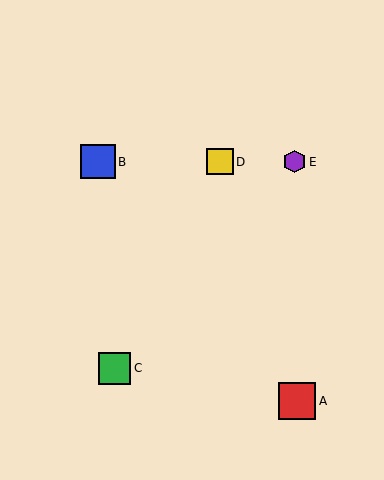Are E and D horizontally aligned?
Yes, both are at y≈162.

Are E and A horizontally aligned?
No, E is at y≈162 and A is at y≈401.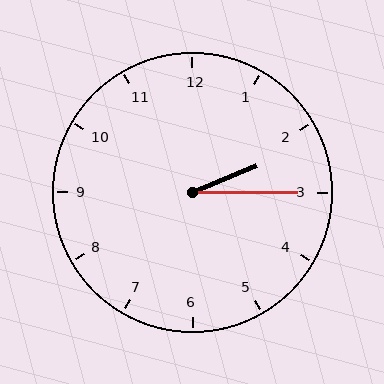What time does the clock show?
2:15.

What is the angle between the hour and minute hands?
Approximately 22 degrees.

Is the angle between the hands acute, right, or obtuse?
It is acute.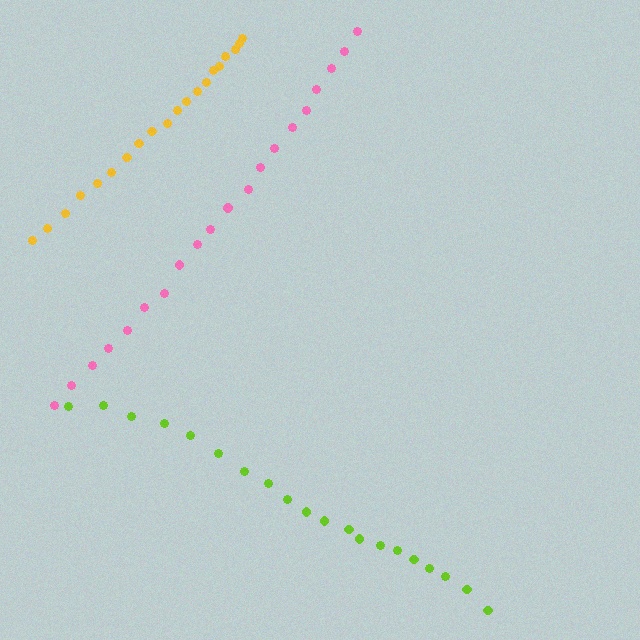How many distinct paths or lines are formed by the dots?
There are 3 distinct paths.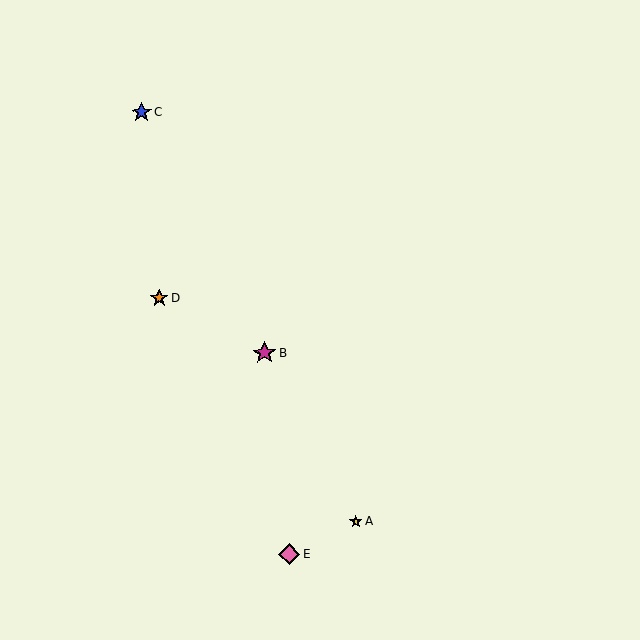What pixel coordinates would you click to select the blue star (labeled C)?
Click at (142, 113) to select the blue star C.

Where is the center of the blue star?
The center of the blue star is at (142, 113).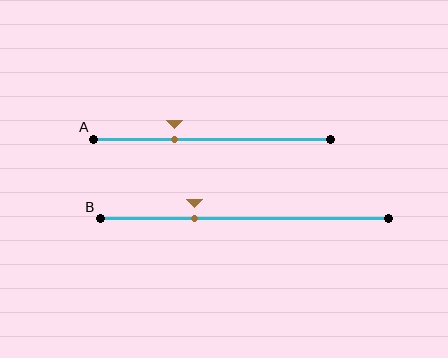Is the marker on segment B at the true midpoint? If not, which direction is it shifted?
No, the marker on segment B is shifted to the left by about 17% of the segment length.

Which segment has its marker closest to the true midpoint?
Segment A has its marker closest to the true midpoint.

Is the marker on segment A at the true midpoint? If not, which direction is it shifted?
No, the marker on segment A is shifted to the left by about 16% of the segment length.